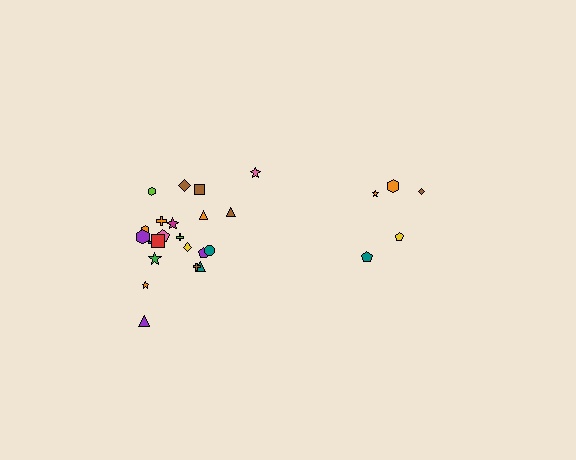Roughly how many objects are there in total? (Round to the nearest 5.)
Roughly 25 objects in total.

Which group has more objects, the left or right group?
The left group.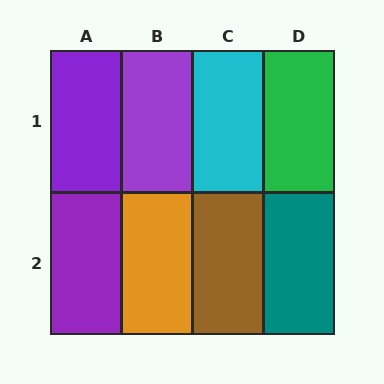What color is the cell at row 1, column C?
Cyan.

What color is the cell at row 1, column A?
Purple.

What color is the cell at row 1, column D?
Green.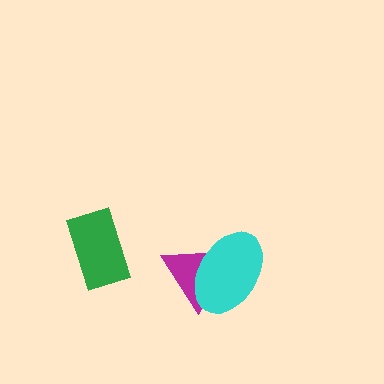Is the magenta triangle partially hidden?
Yes, it is partially covered by another shape.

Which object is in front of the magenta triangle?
The cyan ellipse is in front of the magenta triangle.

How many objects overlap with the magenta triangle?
1 object overlaps with the magenta triangle.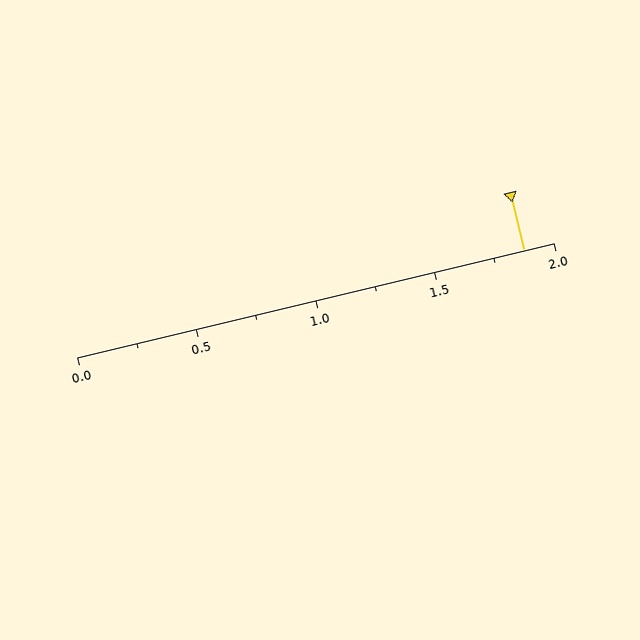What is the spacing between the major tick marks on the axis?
The major ticks are spaced 0.5 apart.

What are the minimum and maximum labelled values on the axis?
The axis runs from 0.0 to 2.0.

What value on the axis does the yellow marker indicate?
The marker indicates approximately 1.88.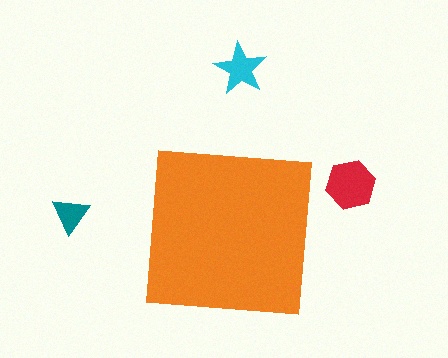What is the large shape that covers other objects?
An orange square.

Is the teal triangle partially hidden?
No, the teal triangle is fully visible.